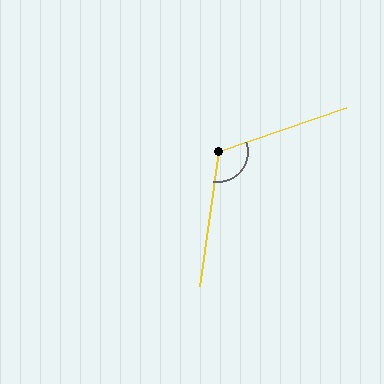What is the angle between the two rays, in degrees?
Approximately 117 degrees.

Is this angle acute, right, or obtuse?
It is obtuse.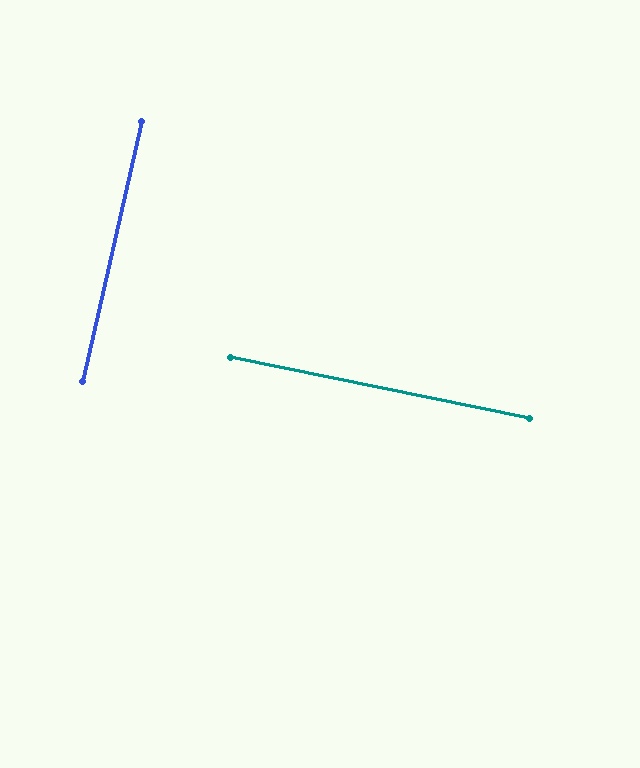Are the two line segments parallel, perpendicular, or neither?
Perpendicular — they meet at approximately 89°.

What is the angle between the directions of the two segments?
Approximately 89 degrees.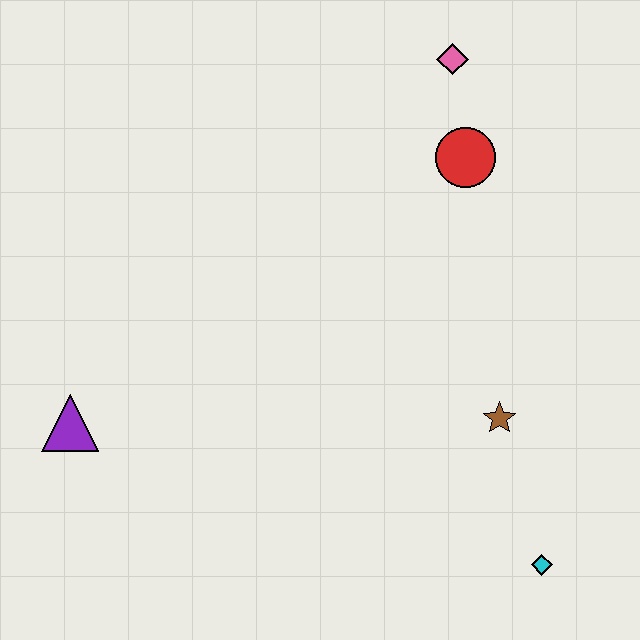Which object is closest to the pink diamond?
The red circle is closest to the pink diamond.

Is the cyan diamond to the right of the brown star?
Yes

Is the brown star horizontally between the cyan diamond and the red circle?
Yes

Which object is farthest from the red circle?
The purple triangle is farthest from the red circle.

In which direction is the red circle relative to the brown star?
The red circle is above the brown star.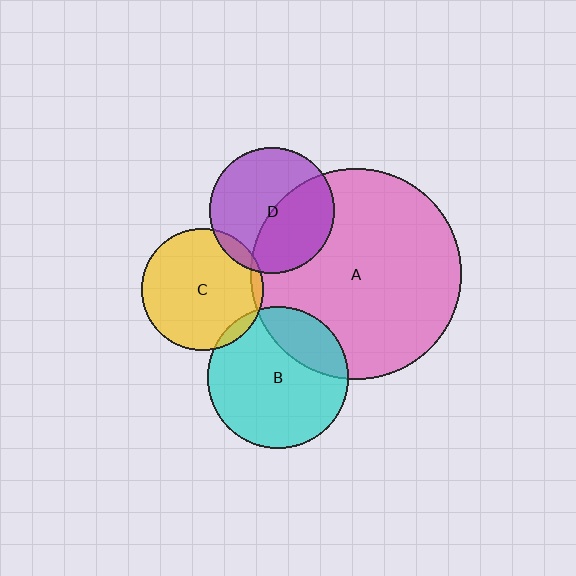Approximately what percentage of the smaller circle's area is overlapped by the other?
Approximately 45%.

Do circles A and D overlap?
Yes.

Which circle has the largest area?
Circle A (pink).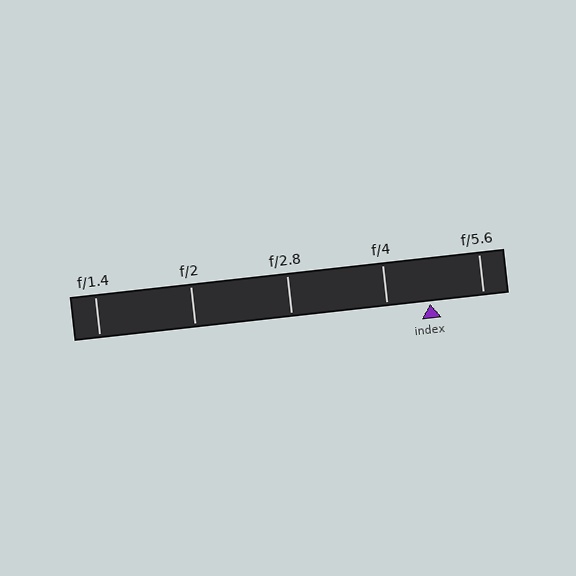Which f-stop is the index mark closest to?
The index mark is closest to f/4.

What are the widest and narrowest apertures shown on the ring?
The widest aperture shown is f/1.4 and the narrowest is f/5.6.